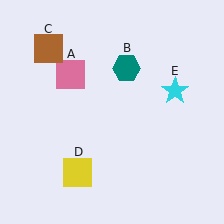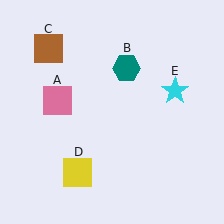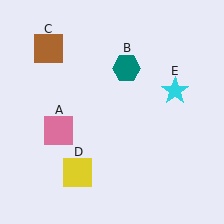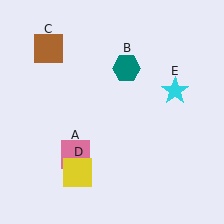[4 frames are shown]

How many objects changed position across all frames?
1 object changed position: pink square (object A).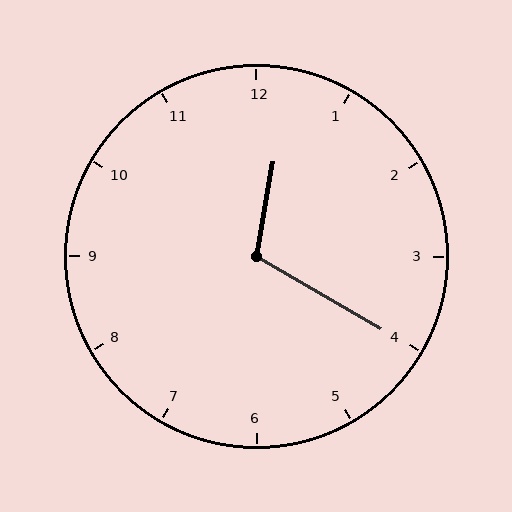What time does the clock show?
12:20.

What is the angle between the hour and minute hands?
Approximately 110 degrees.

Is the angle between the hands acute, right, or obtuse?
It is obtuse.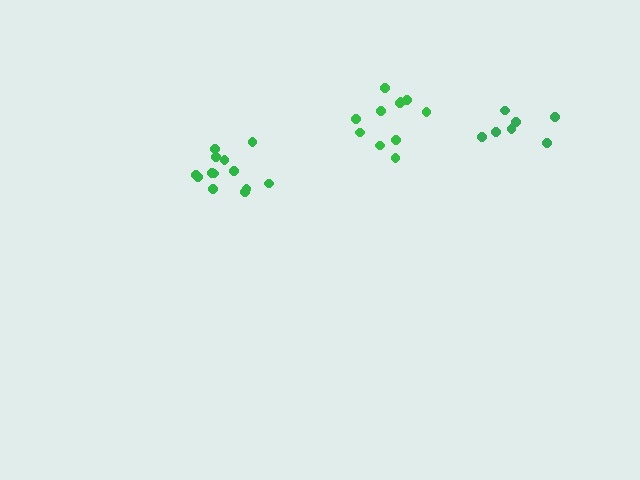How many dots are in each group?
Group 1: 7 dots, Group 2: 13 dots, Group 3: 11 dots (31 total).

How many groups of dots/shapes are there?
There are 3 groups.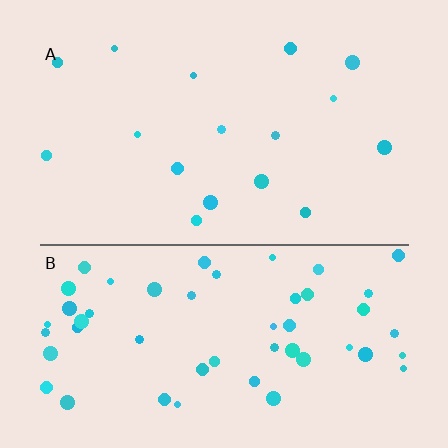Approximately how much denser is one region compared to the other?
Approximately 3.1× — region B over region A.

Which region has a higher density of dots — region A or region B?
B (the bottom).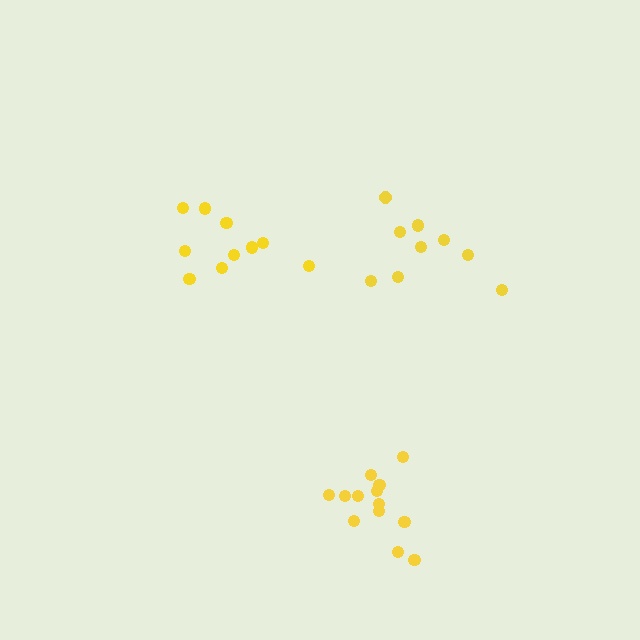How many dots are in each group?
Group 1: 10 dots, Group 2: 9 dots, Group 3: 13 dots (32 total).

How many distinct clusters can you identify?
There are 3 distinct clusters.